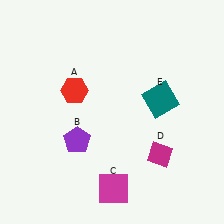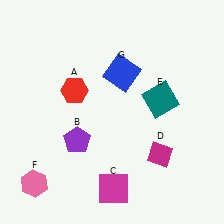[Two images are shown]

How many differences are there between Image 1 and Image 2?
There are 2 differences between the two images.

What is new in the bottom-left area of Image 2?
A pink hexagon (F) was added in the bottom-left area of Image 2.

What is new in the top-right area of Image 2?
A blue square (G) was added in the top-right area of Image 2.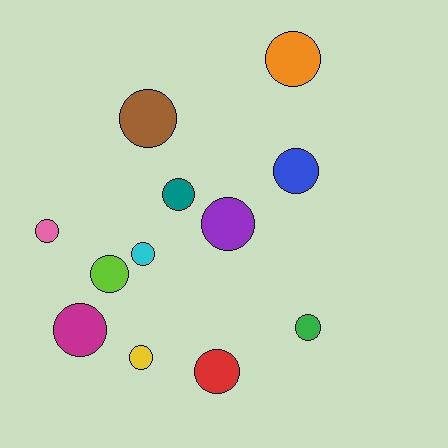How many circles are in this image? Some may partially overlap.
There are 12 circles.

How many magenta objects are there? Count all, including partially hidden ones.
There is 1 magenta object.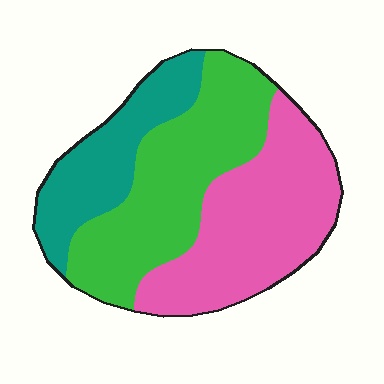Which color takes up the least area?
Teal, at roughly 20%.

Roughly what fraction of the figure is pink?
Pink covers roughly 40% of the figure.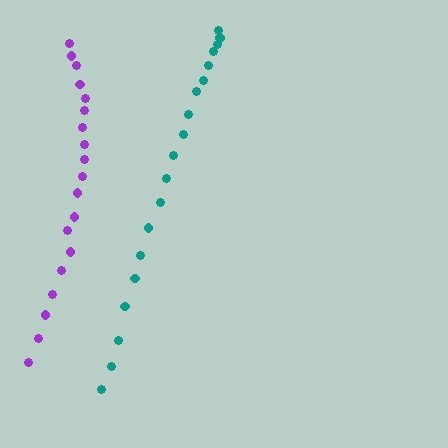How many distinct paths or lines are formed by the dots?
There are 2 distinct paths.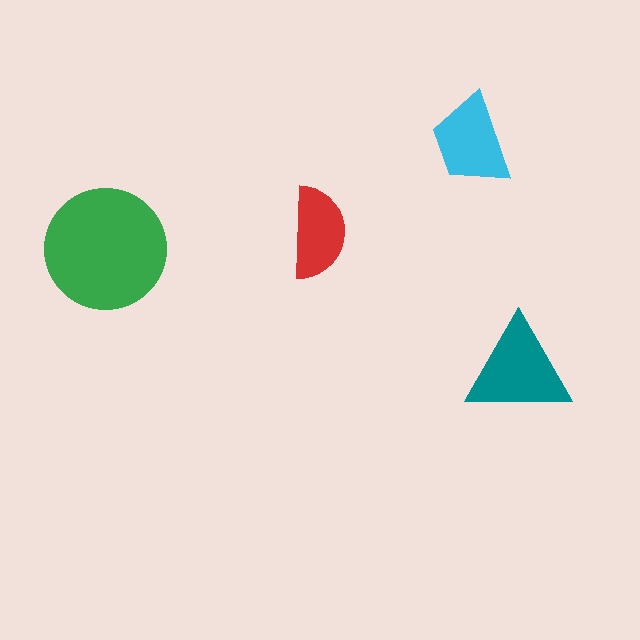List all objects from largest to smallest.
The green circle, the teal triangle, the cyan trapezoid, the red semicircle.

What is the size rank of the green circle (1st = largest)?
1st.